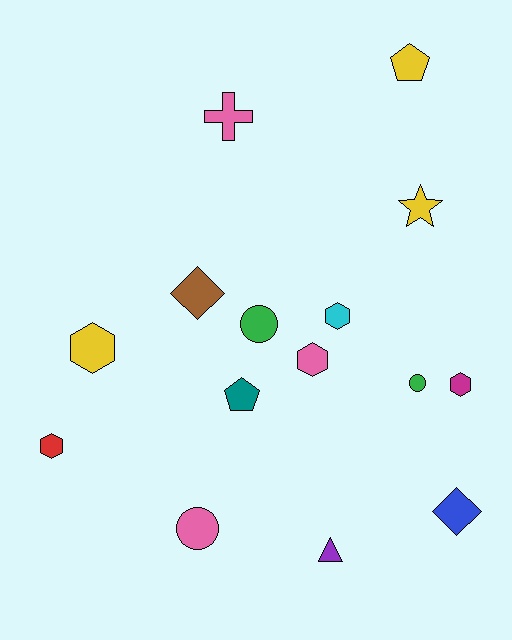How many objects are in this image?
There are 15 objects.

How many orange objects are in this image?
There are no orange objects.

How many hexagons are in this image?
There are 5 hexagons.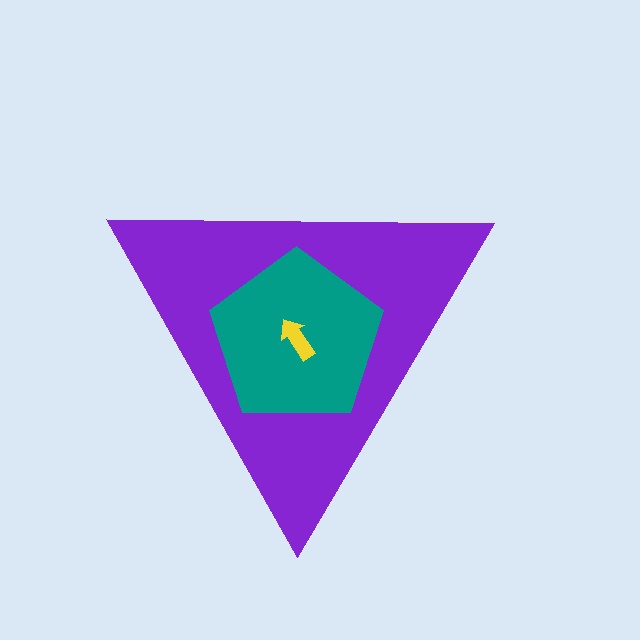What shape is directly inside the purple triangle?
The teal pentagon.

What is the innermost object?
The yellow arrow.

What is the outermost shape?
The purple triangle.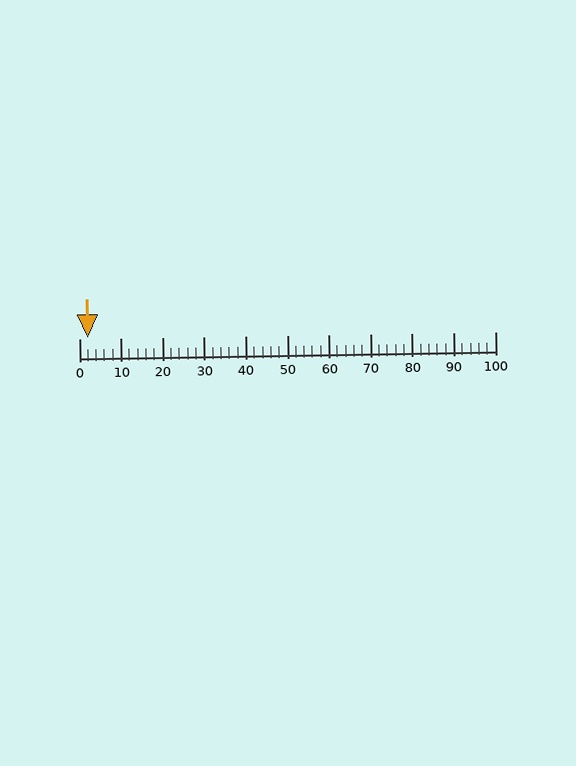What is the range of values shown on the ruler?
The ruler shows values from 0 to 100.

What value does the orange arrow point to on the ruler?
The orange arrow points to approximately 2.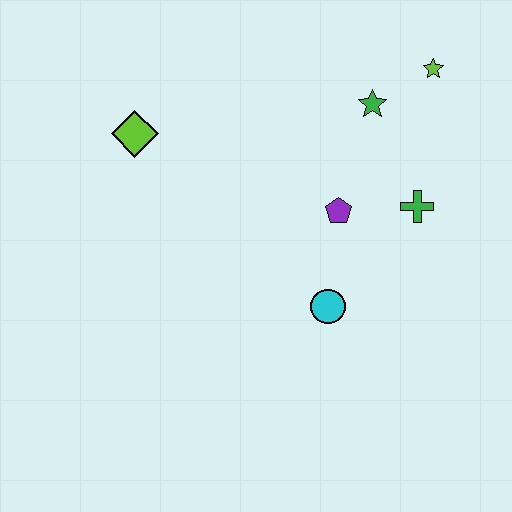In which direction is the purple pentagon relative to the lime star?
The purple pentagon is below the lime star.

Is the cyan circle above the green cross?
No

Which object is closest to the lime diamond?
The purple pentagon is closest to the lime diamond.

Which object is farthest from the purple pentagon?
The lime diamond is farthest from the purple pentagon.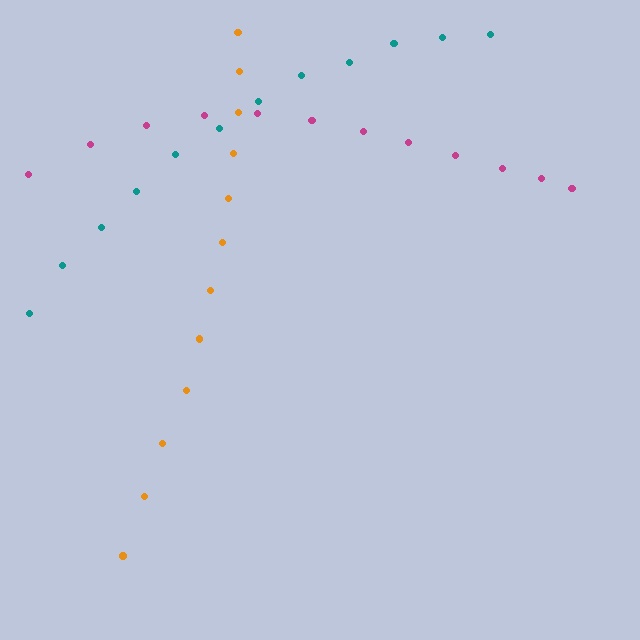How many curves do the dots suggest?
There are 3 distinct paths.